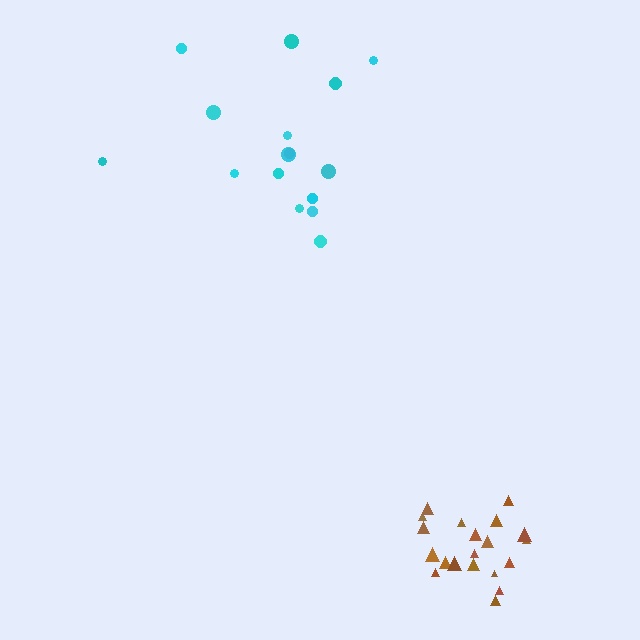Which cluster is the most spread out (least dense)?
Cyan.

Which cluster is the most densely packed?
Brown.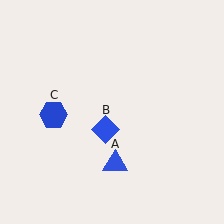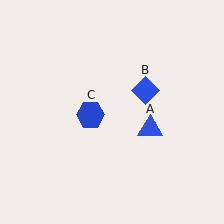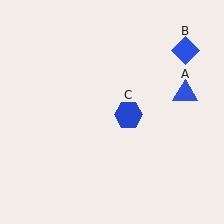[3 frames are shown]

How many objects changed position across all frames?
3 objects changed position: blue triangle (object A), blue diamond (object B), blue hexagon (object C).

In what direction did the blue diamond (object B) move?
The blue diamond (object B) moved up and to the right.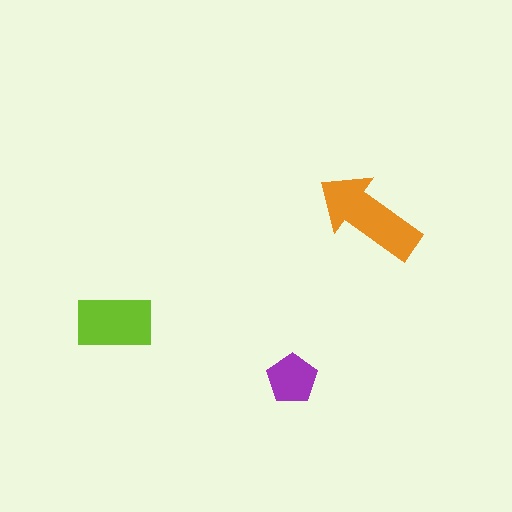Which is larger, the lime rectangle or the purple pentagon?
The lime rectangle.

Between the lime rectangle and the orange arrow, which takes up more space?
The orange arrow.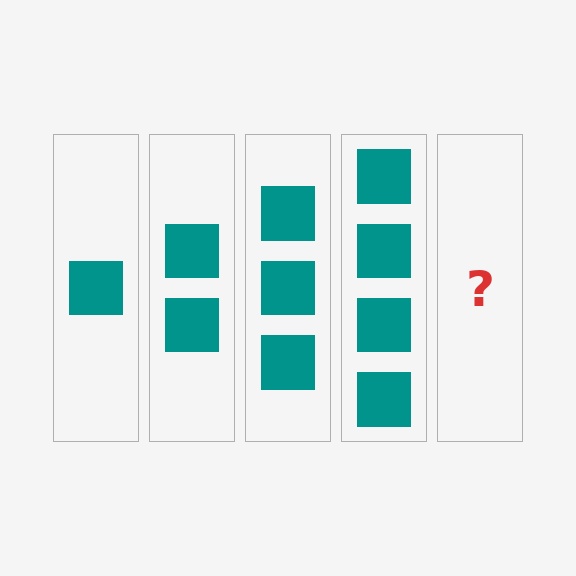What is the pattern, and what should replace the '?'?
The pattern is that each step adds one more square. The '?' should be 5 squares.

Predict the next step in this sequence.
The next step is 5 squares.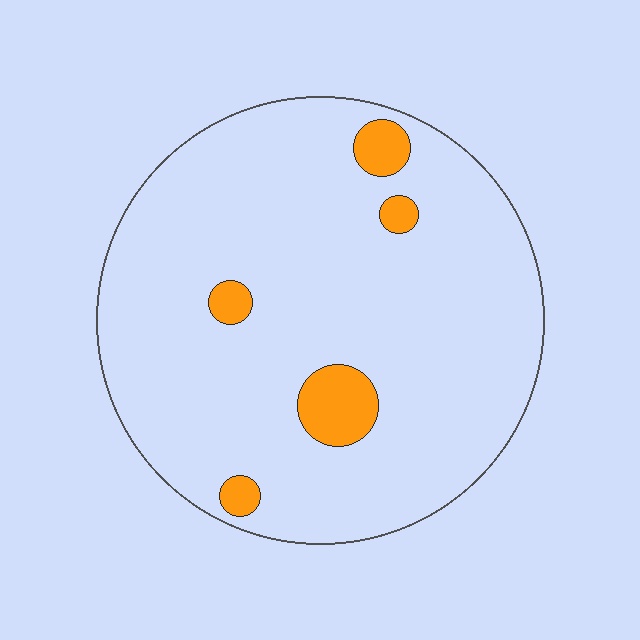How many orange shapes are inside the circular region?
5.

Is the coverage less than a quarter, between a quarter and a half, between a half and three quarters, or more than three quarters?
Less than a quarter.